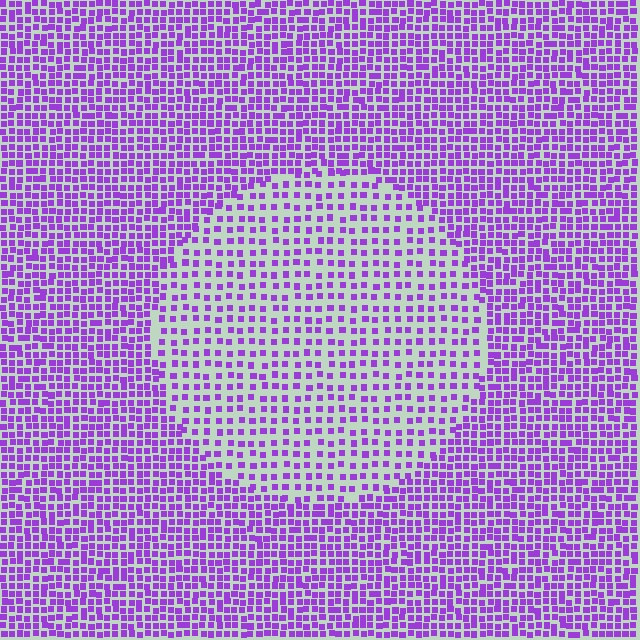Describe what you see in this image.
The image contains small purple elements arranged at two different densities. A circle-shaped region is visible where the elements are less densely packed than the surrounding area.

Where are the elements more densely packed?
The elements are more densely packed outside the circle boundary.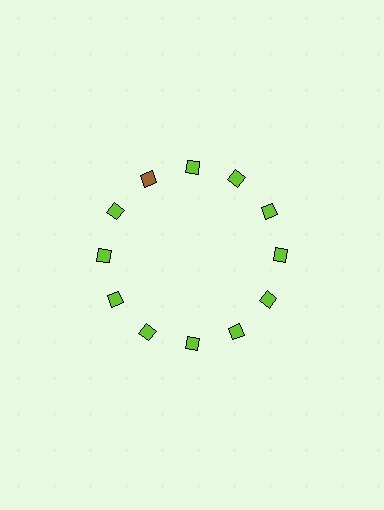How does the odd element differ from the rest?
It has a different color: brown instead of lime.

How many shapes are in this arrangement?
There are 12 shapes arranged in a ring pattern.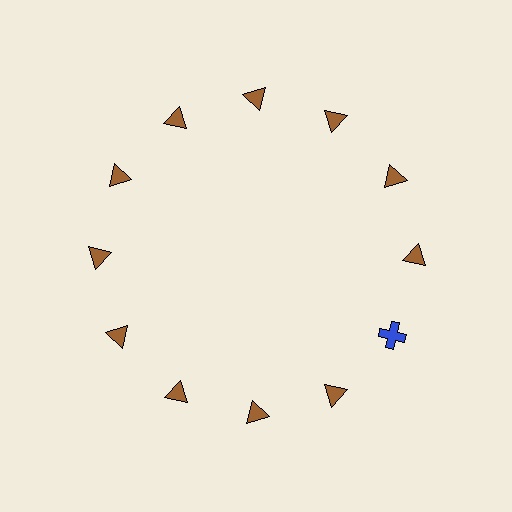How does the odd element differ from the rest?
It differs in both color (blue instead of brown) and shape (cross instead of triangle).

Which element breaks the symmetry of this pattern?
The blue cross at roughly the 4 o'clock position breaks the symmetry. All other shapes are brown triangles.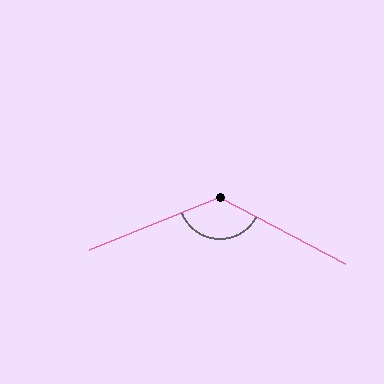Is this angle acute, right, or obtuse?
It is obtuse.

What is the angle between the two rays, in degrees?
Approximately 131 degrees.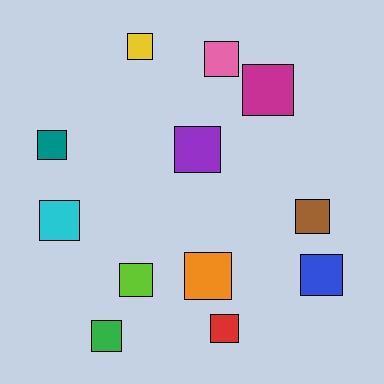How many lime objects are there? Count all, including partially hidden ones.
There is 1 lime object.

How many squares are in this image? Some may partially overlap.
There are 12 squares.